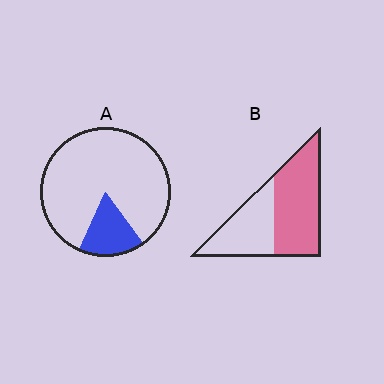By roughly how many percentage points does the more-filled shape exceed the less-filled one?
By roughly 40 percentage points (B over A).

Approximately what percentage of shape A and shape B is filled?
A is approximately 15% and B is approximately 60%.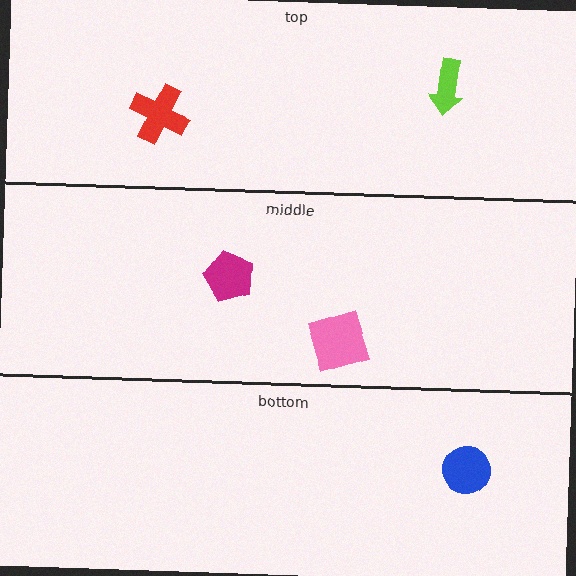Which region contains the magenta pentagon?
The middle region.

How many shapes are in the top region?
2.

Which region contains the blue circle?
The bottom region.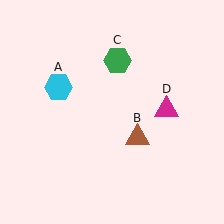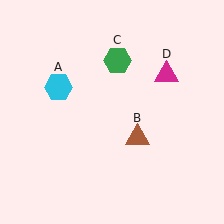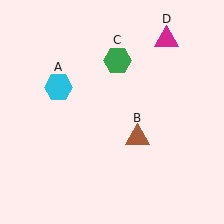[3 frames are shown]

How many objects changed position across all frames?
1 object changed position: magenta triangle (object D).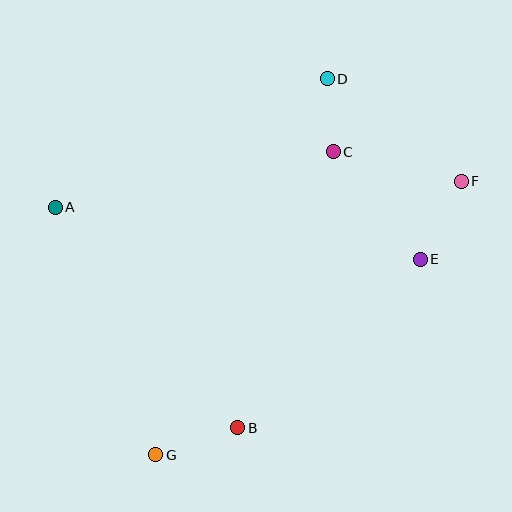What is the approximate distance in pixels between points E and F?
The distance between E and F is approximately 88 pixels.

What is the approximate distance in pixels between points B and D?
The distance between B and D is approximately 360 pixels.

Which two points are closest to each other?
Points C and D are closest to each other.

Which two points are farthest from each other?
Points D and G are farthest from each other.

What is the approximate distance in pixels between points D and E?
The distance between D and E is approximately 203 pixels.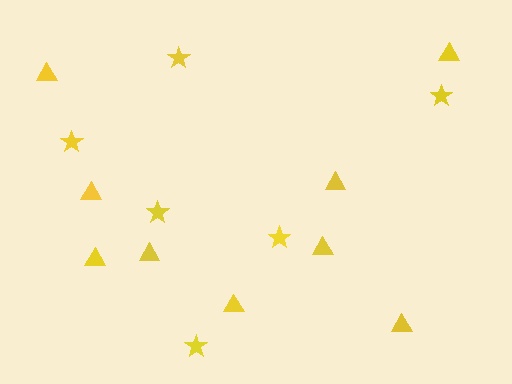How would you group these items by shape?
There are 2 groups: one group of triangles (9) and one group of stars (6).